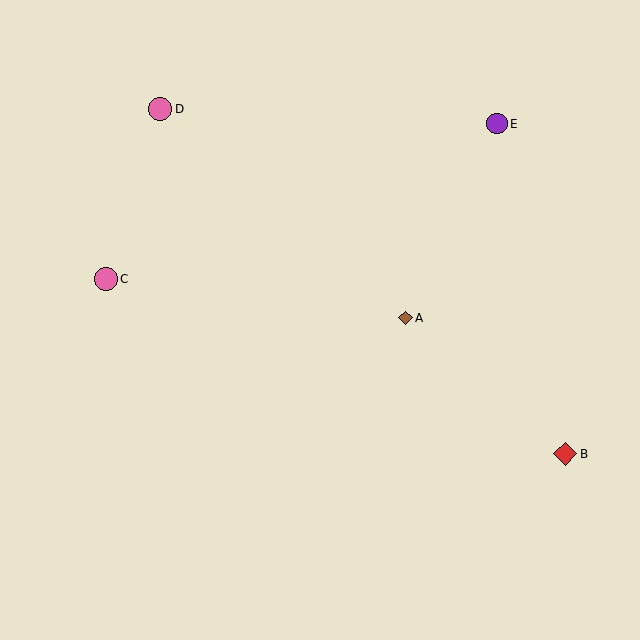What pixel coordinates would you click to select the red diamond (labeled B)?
Click at (565, 454) to select the red diamond B.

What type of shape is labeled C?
Shape C is a pink circle.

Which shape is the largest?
The red diamond (labeled B) is the largest.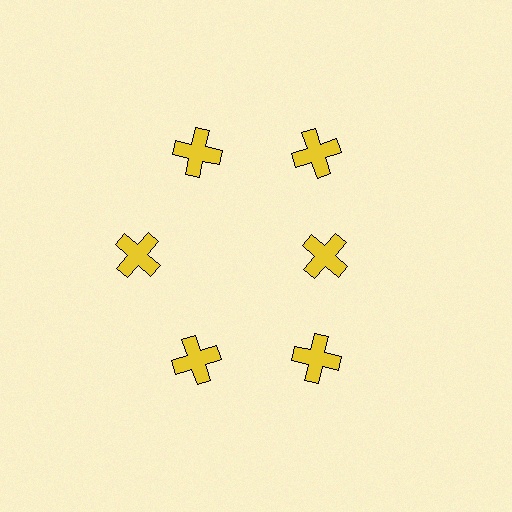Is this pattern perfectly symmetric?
No. The 6 yellow crosses are arranged in a ring, but one element near the 3 o'clock position is pulled inward toward the center, breaking the 6-fold rotational symmetry.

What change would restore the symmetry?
The symmetry would be restored by moving it outward, back onto the ring so that all 6 crosses sit at equal angles and equal distance from the center.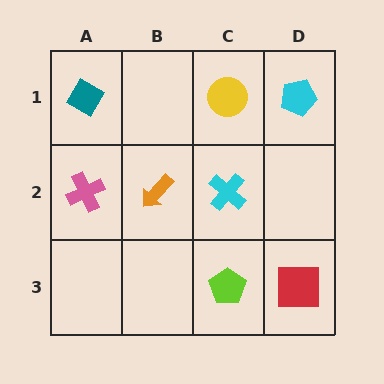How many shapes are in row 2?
3 shapes.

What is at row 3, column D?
A red square.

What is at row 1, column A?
A teal diamond.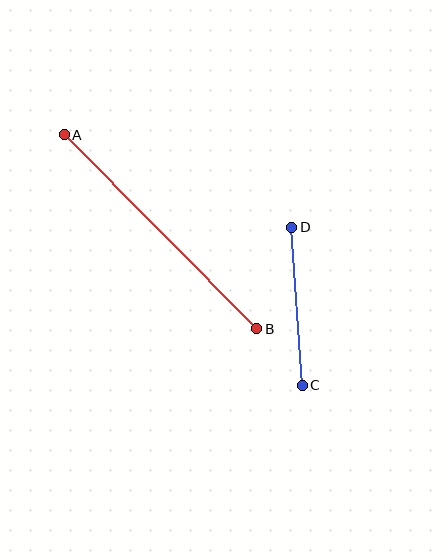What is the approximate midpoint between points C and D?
The midpoint is at approximately (297, 306) pixels.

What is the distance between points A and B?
The distance is approximately 273 pixels.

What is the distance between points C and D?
The distance is approximately 159 pixels.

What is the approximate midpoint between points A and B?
The midpoint is at approximately (160, 232) pixels.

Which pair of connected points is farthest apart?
Points A and B are farthest apart.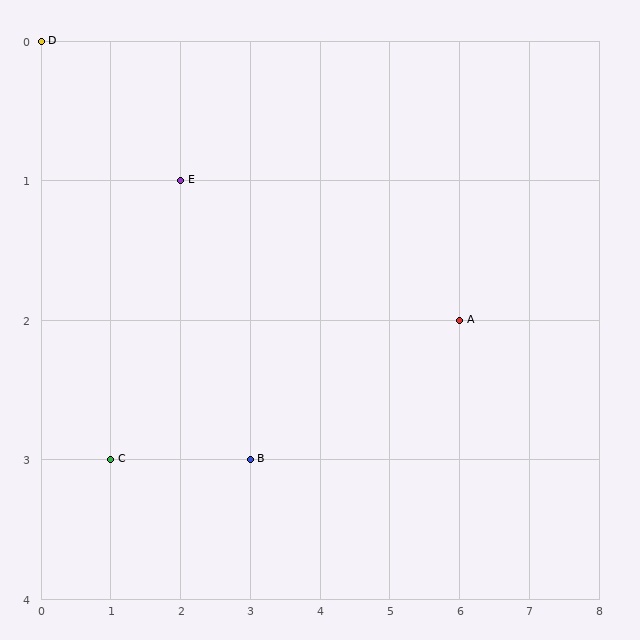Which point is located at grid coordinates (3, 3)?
Point B is at (3, 3).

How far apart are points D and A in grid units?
Points D and A are 6 columns and 2 rows apart (about 6.3 grid units diagonally).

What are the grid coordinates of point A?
Point A is at grid coordinates (6, 2).